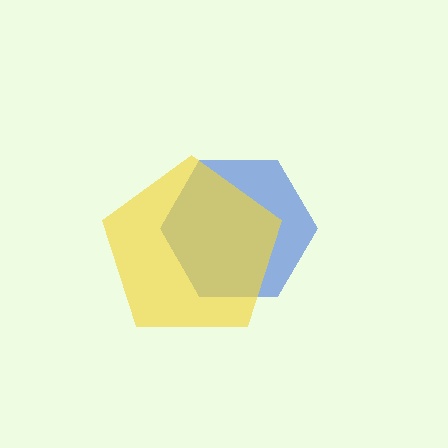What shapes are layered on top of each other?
The layered shapes are: a blue hexagon, a yellow pentagon.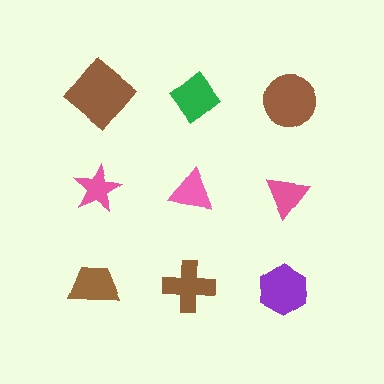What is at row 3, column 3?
A purple hexagon.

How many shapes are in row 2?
3 shapes.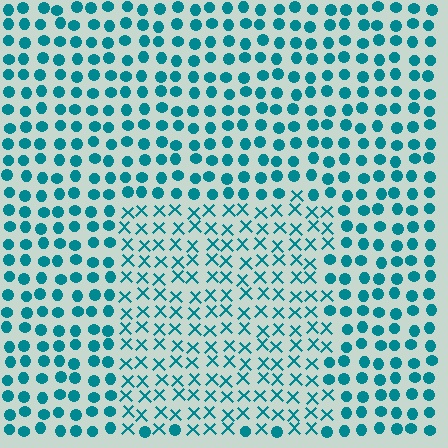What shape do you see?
I see a rectangle.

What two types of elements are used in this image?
The image uses X marks inside the rectangle region and circles outside it.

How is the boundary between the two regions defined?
The boundary is defined by a change in element shape: X marks inside vs. circles outside. All elements share the same color and spacing.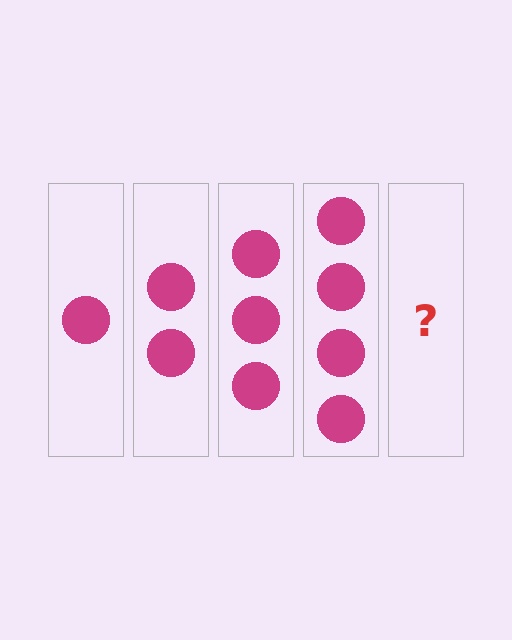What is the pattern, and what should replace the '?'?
The pattern is that each step adds one more circle. The '?' should be 5 circles.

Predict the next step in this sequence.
The next step is 5 circles.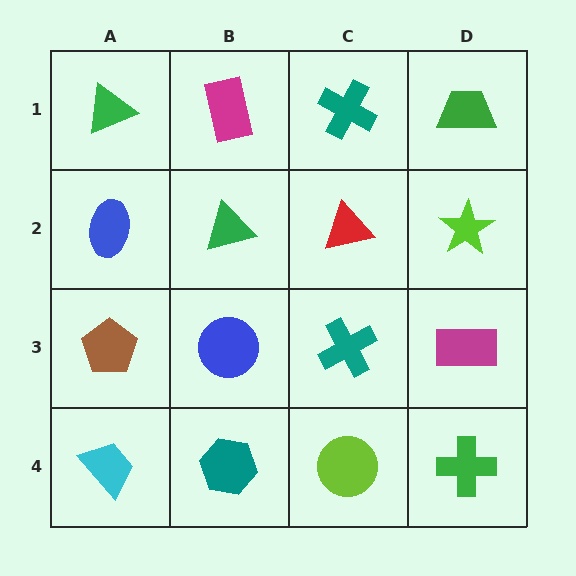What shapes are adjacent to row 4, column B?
A blue circle (row 3, column B), a cyan trapezoid (row 4, column A), a lime circle (row 4, column C).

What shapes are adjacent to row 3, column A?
A blue ellipse (row 2, column A), a cyan trapezoid (row 4, column A), a blue circle (row 3, column B).